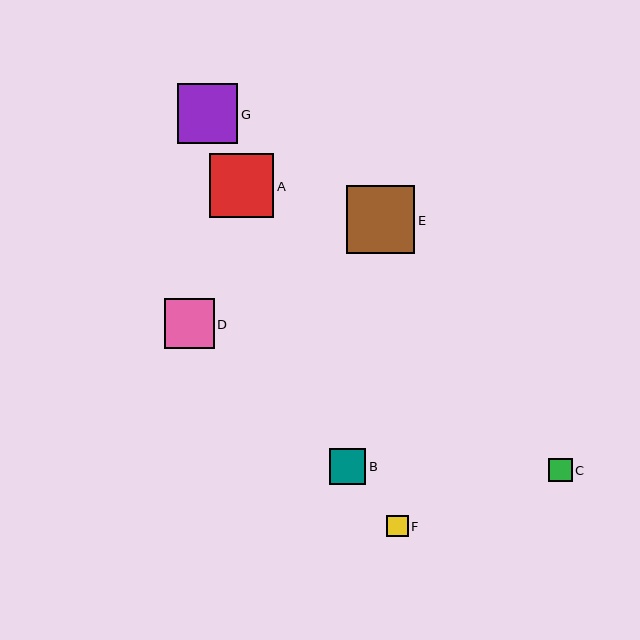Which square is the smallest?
Square F is the smallest with a size of approximately 22 pixels.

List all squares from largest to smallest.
From largest to smallest: E, A, G, D, B, C, F.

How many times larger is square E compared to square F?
Square E is approximately 3.1 times the size of square F.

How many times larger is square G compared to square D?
Square G is approximately 1.2 times the size of square D.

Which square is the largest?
Square E is the largest with a size of approximately 68 pixels.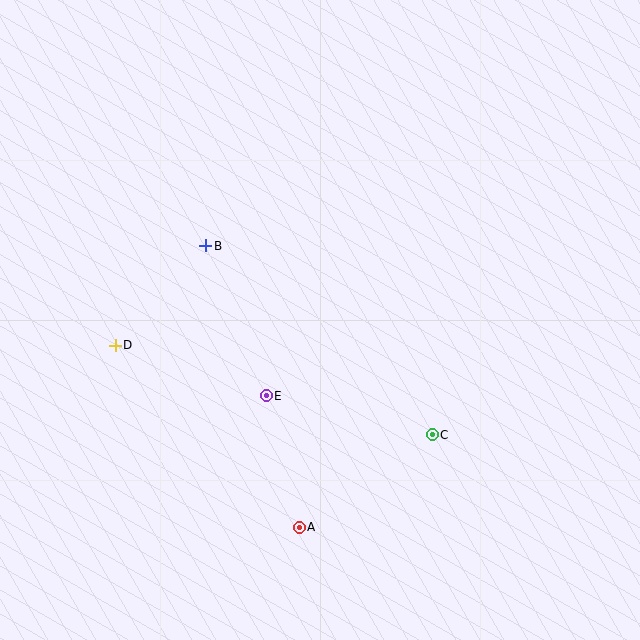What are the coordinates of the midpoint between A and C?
The midpoint between A and C is at (366, 481).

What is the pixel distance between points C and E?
The distance between C and E is 171 pixels.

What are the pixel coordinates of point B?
Point B is at (205, 246).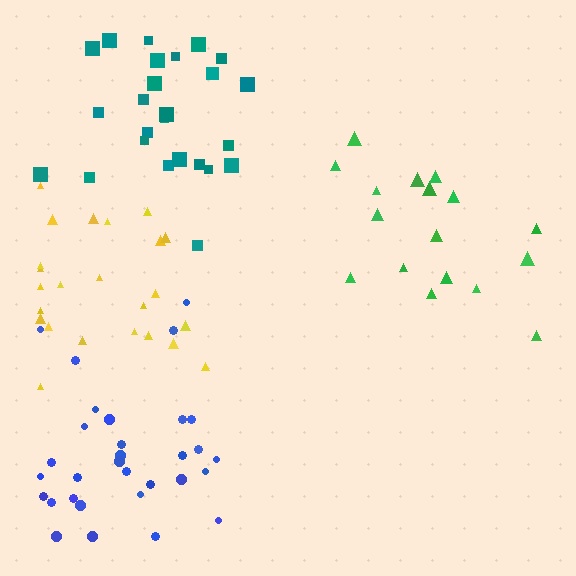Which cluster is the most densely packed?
Blue.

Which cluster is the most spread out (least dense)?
Green.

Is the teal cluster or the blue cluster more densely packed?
Blue.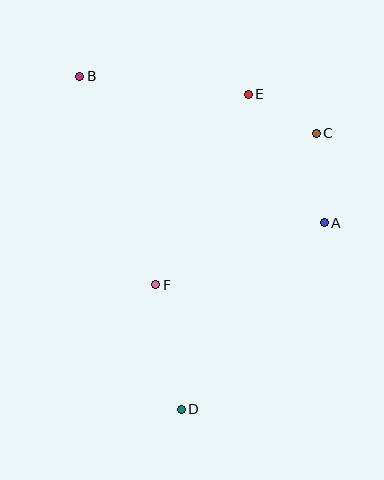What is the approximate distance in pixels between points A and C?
The distance between A and C is approximately 90 pixels.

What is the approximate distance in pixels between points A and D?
The distance between A and D is approximately 235 pixels.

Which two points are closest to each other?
Points C and E are closest to each other.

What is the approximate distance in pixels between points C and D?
The distance between C and D is approximately 307 pixels.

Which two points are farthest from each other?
Points B and D are farthest from each other.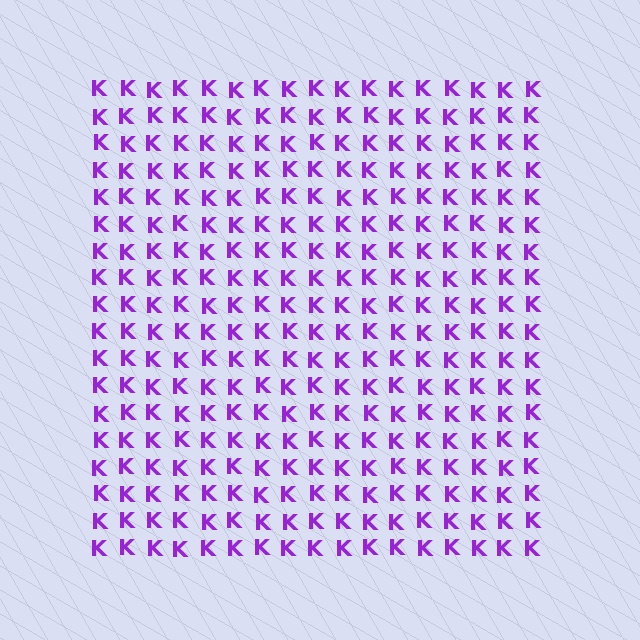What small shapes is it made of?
It is made of small letter K's.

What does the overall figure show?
The overall figure shows a square.